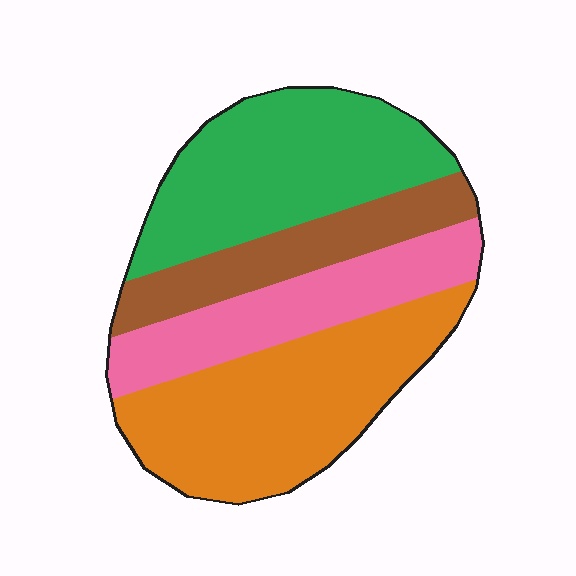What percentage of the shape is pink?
Pink takes up between a sixth and a third of the shape.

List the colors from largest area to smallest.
From largest to smallest: orange, green, pink, brown.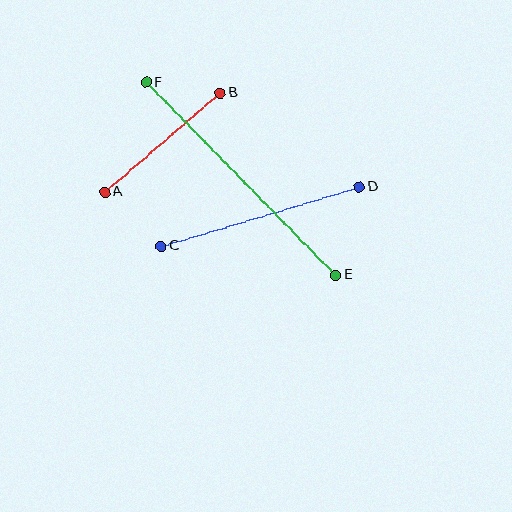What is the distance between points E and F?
The distance is approximately 270 pixels.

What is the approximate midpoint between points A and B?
The midpoint is at approximately (162, 143) pixels.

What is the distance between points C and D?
The distance is approximately 206 pixels.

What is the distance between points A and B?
The distance is approximately 152 pixels.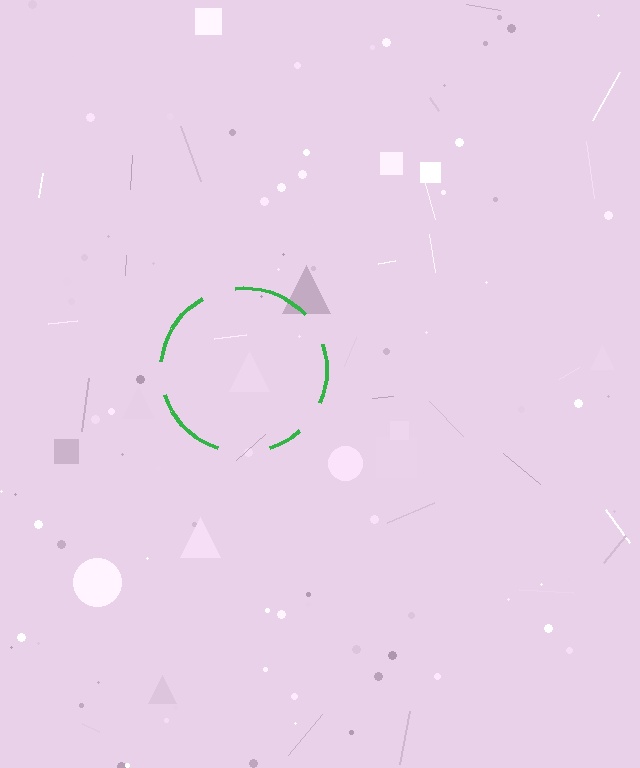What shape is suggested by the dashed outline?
The dashed outline suggests a circle.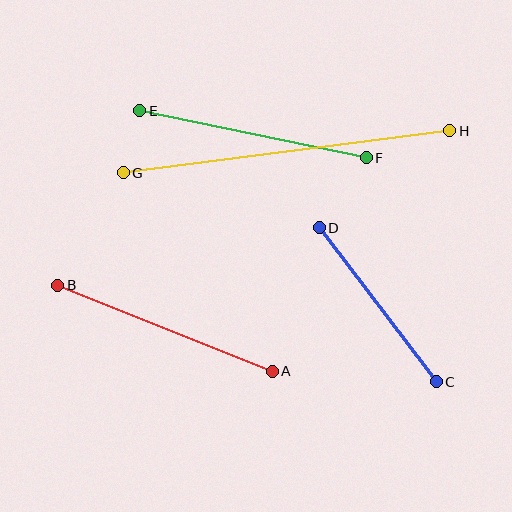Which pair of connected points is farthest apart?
Points G and H are farthest apart.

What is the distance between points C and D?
The distance is approximately 194 pixels.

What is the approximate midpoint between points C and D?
The midpoint is at approximately (378, 305) pixels.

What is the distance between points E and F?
The distance is approximately 231 pixels.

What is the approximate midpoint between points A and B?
The midpoint is at approximately (165, 328) pixels.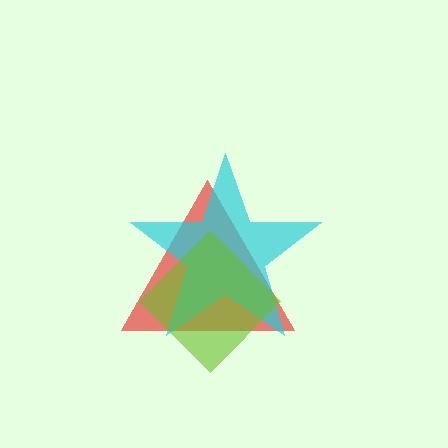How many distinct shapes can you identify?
There are 3 distinct shapes: a red triangle, a cyan star, a lime diamond.